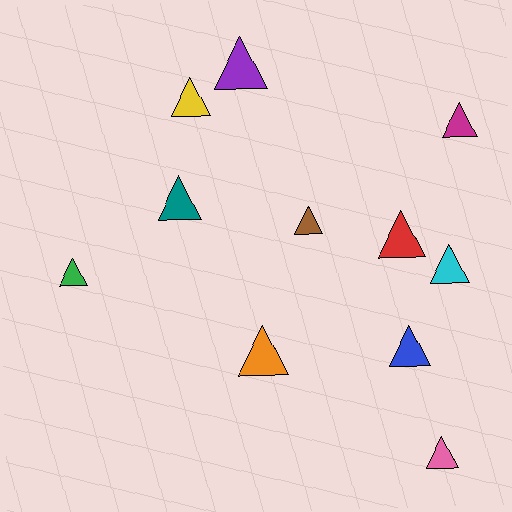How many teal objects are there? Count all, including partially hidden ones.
There is 1 teal object.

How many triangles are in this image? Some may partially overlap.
There are 11 triangles.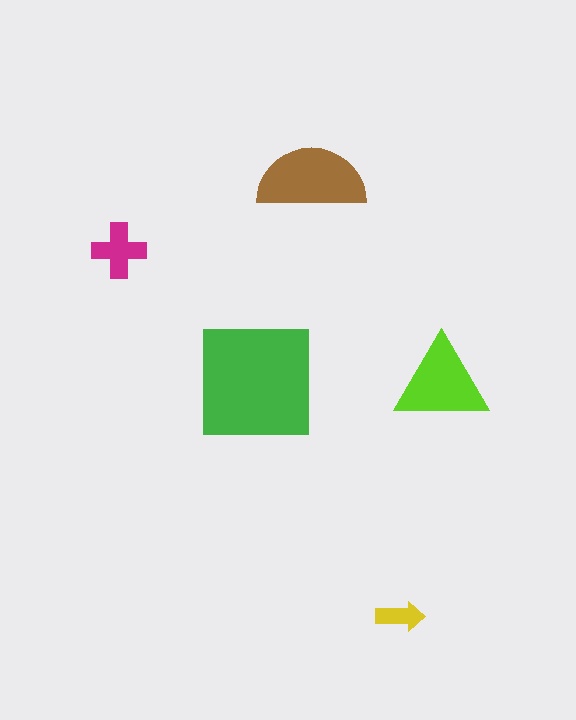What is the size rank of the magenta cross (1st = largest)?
4th.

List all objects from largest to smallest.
The green square, the brown semicircle, the lime triangle, the magenta cross, the yellow arrow.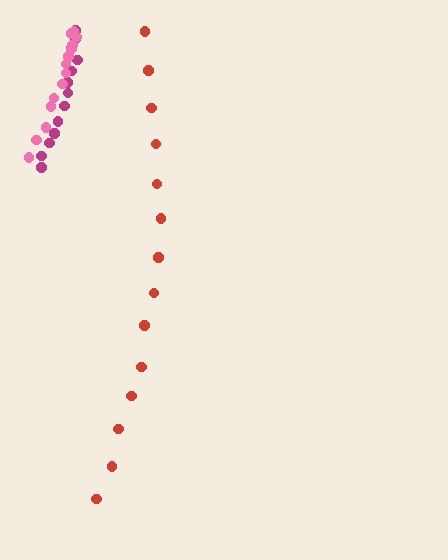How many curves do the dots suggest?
There are 3 distinct paths.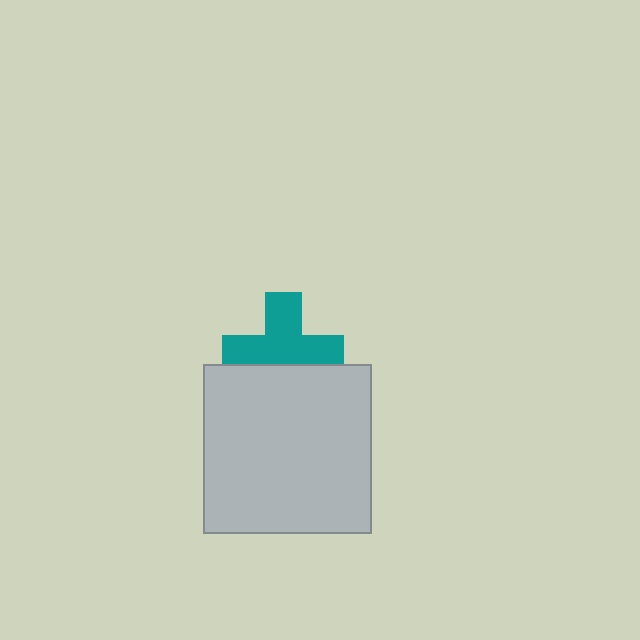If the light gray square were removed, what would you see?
You would see the complete teal cross.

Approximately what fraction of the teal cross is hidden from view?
Roughly 33% of the teal cross is hidden behind the light gray square.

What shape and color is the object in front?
The object in front is a light gray square.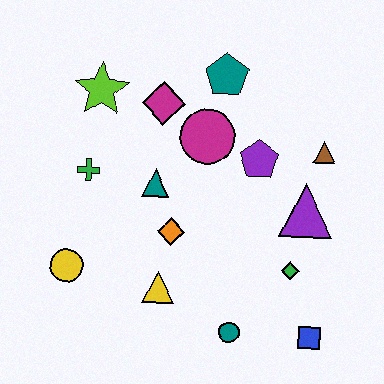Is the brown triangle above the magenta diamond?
No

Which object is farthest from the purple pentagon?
The yellow circle is farthest from the purple pentagon.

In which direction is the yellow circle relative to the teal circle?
The yellow circle is to the left of the teal circle.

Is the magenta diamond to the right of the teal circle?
No